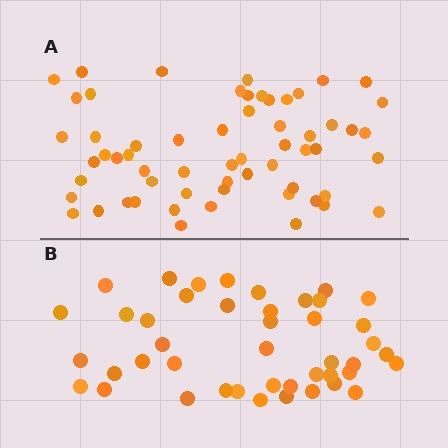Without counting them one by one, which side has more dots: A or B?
Region A (the top region) has more dots.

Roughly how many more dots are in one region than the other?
Region A has approximately 15 more dots than region B.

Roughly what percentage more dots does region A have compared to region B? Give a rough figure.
About 35% more.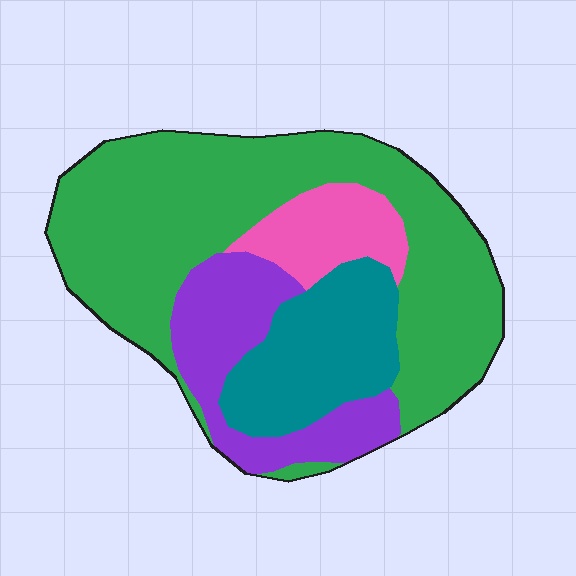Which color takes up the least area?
Pink, at roughly 10%.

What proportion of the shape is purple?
Purple covers around 20% of the shape.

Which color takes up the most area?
Green, at roughly 55%.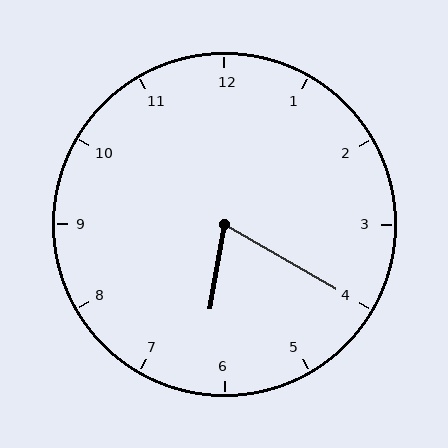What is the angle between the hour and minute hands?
Approximately 70 degrees.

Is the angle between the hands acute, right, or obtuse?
It is acute.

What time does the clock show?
6:20.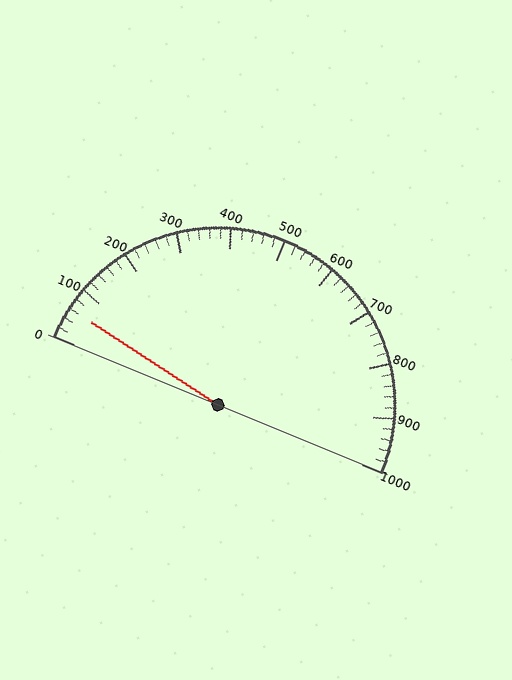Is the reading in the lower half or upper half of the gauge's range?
The reading is in the lower half of the range (0 to 1000).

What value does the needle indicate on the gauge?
The needle indicates approximately 60.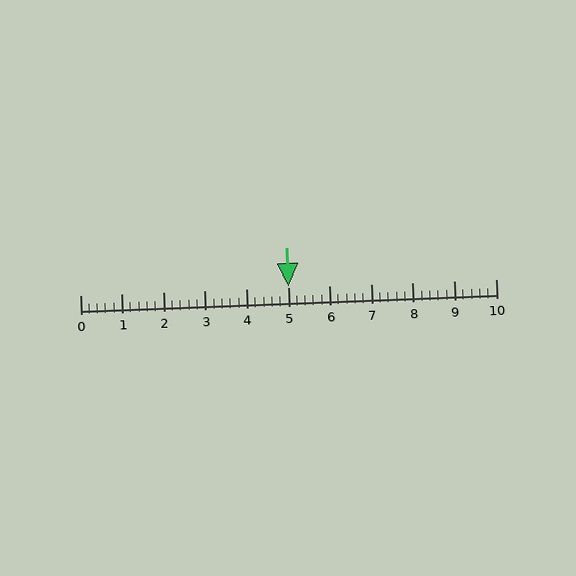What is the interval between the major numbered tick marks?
The major tick marks are spaced 1 units apart.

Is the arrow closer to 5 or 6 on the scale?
The arrow is closer to 5.